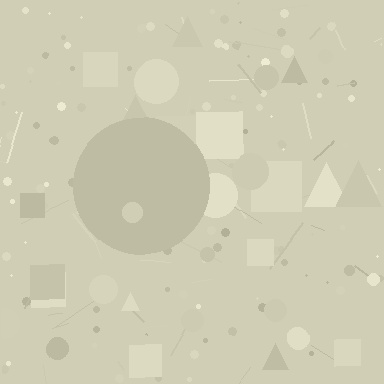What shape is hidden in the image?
A circle is hidden in the image.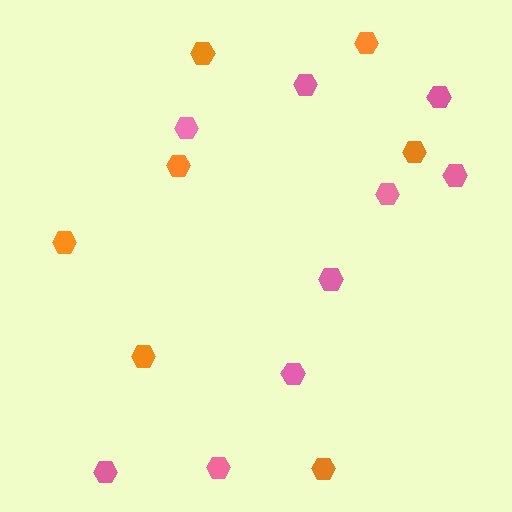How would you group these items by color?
There are 2 groups: one group of orange hexagons (7) and one group of pink hexagons (9).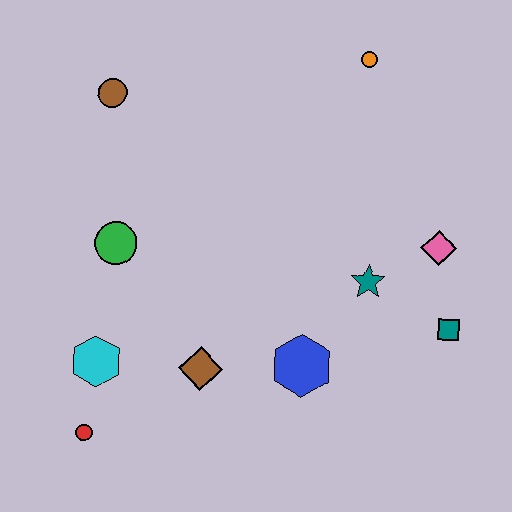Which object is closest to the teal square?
The pink diamond is closest to the teal square.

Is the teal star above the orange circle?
No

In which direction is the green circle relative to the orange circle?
The green circle is to the left of the orange circle.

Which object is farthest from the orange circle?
The red circle is farthest from the orange circle.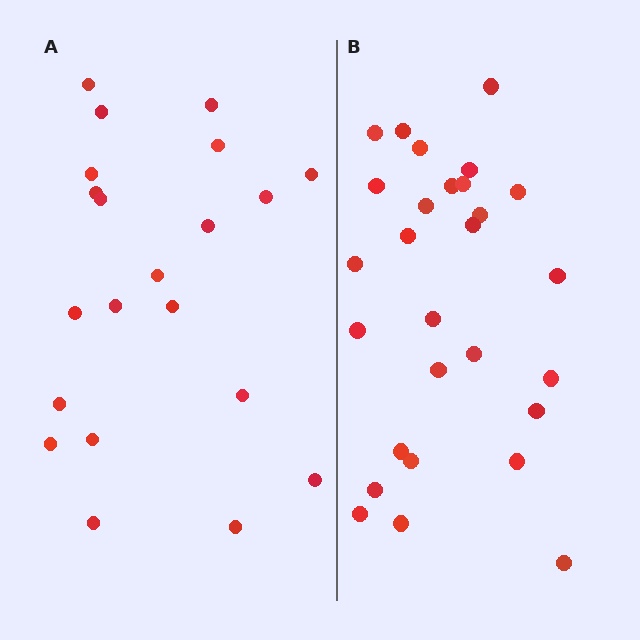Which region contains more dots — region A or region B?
Region B (the right region) has more dots.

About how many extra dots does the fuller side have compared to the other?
Region B has roughly 8 or so more dots than region A.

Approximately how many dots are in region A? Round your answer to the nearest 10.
About 20 dots. (The exact count is 21, which rounds to 20.)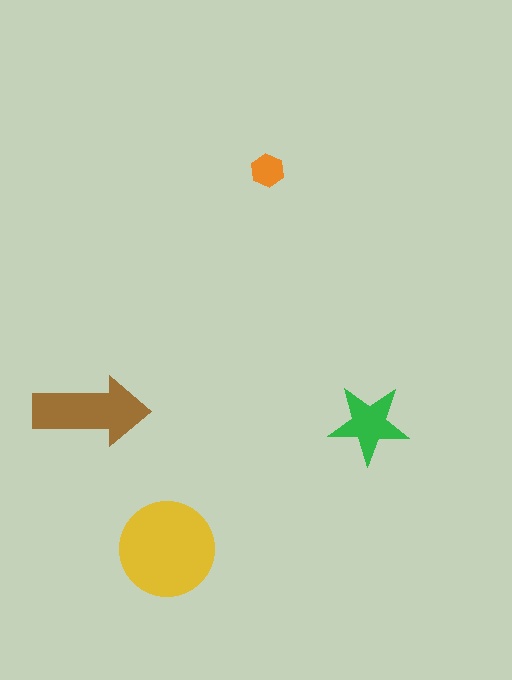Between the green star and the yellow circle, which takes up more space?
The yellow circle.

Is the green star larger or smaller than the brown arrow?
Smaller.